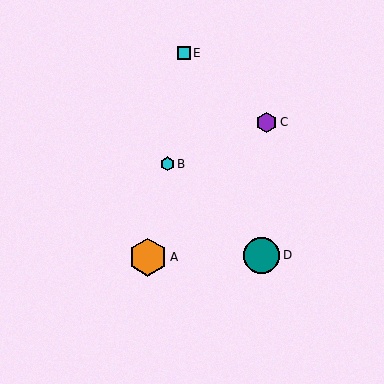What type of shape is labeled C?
Shape C is a purple hexagon.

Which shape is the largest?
The orange hexagon (labeled A) is the largest.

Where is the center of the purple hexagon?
The center of the purple hexagon is at (267, 122).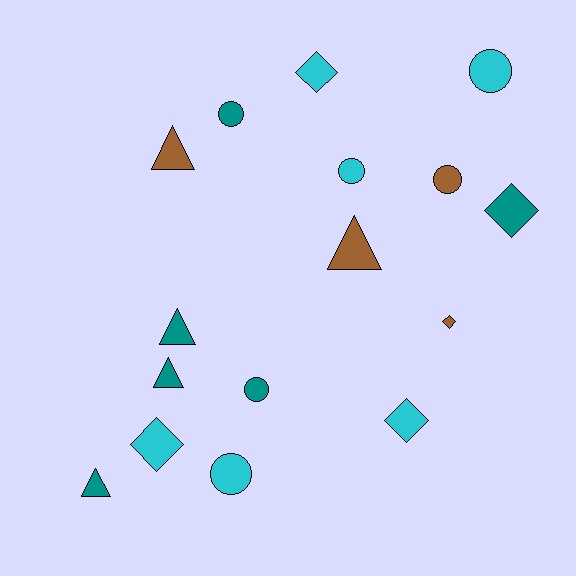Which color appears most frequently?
Teal, with 6 objects.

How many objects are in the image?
There are 16 objects.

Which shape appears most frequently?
Circle, with 6 objects.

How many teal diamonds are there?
There is 1 teal diamond.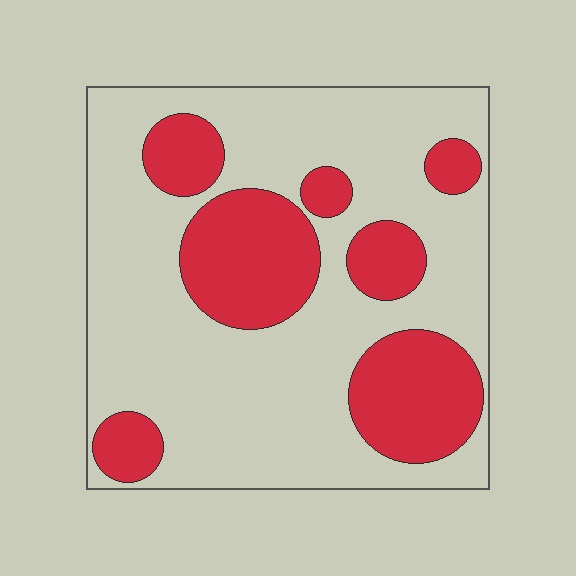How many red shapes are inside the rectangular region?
7.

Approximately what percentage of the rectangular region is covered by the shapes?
Approximately 30%.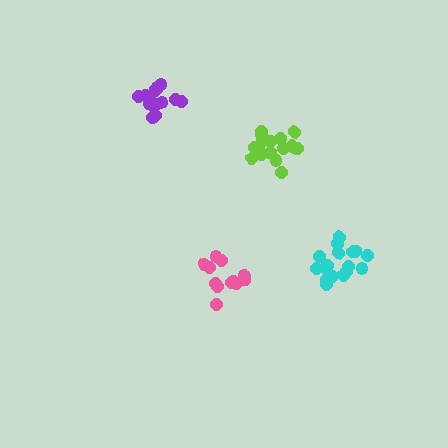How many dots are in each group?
Group 1: 12 dots, Group 2: 13 dots, Group 3: 17 dots, Group 4: 16 dots (58 total).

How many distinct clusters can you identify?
There are 4 distinct clusters.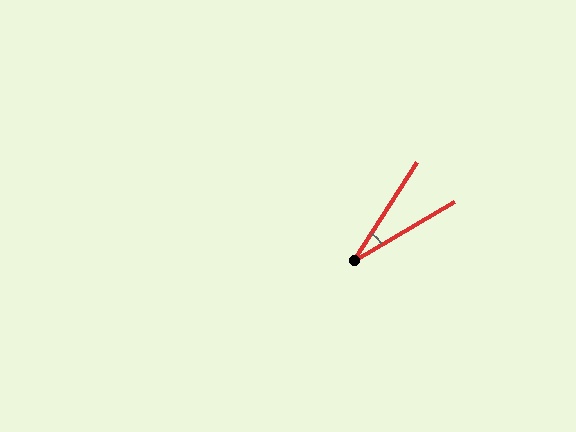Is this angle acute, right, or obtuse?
It is acute.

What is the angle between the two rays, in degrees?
Approximately 27 degrees.